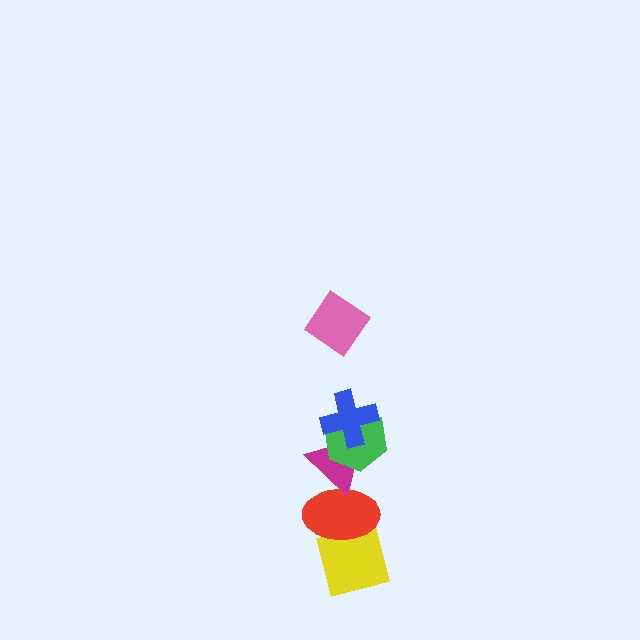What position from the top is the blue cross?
The blue cross is 2nd from the top.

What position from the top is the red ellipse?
The red ellipse is 5th from the top.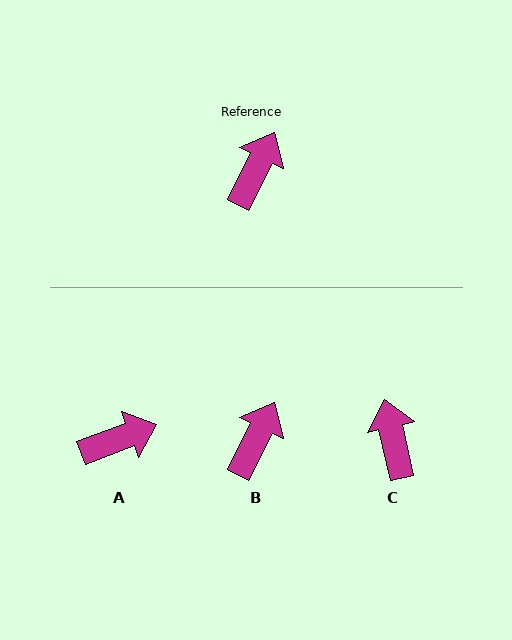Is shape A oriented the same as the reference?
No, it is off by about 43 degrees.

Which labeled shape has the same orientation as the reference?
B.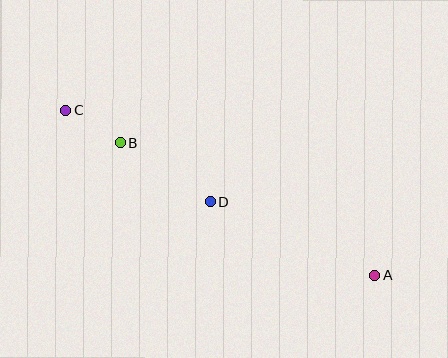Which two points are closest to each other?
Points B and C are closest to each other.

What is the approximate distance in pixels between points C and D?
The distance between C and D is approximately 170 pixels.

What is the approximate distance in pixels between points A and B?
The distance between A and B is approximately 287 pixels.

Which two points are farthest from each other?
Points A and C are farthest from each other.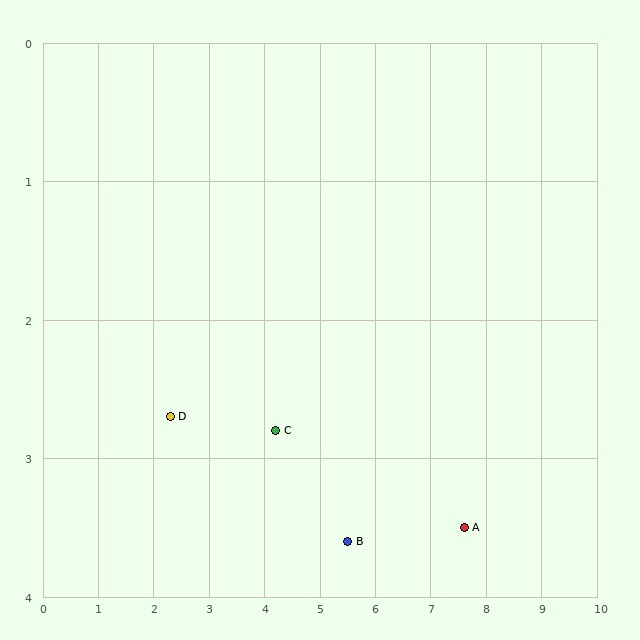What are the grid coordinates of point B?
Point B is at approximately (5.5, 3.6).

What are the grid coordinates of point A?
Point A is at approximately (7.6, 3.5).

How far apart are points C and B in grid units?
Points C and B are about 1.5 grid units apart.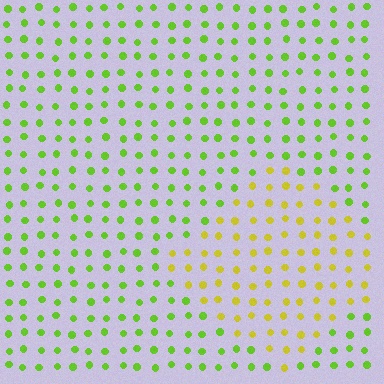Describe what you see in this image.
The image is filled with small lime elements in a uniform arrangement. A diamond-shaped region is visible where the elements are tinted to a slightly different hue, forming a subtle color boundary.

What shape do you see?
I see a diamond.